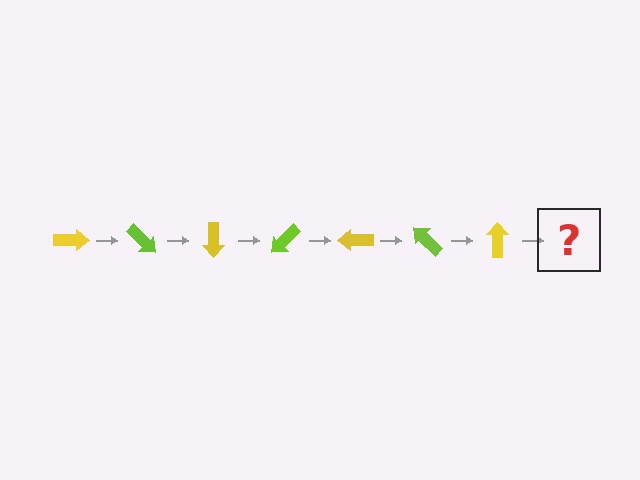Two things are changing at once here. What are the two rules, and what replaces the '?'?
The two rules are that it rotates 45 degrees each step and the color cycles through yellow and lime. The '?' should be a lime arrow, rotated 315 degrees from the start.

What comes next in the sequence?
The next element should be a lime arrow, rotated 315 degrees from the start.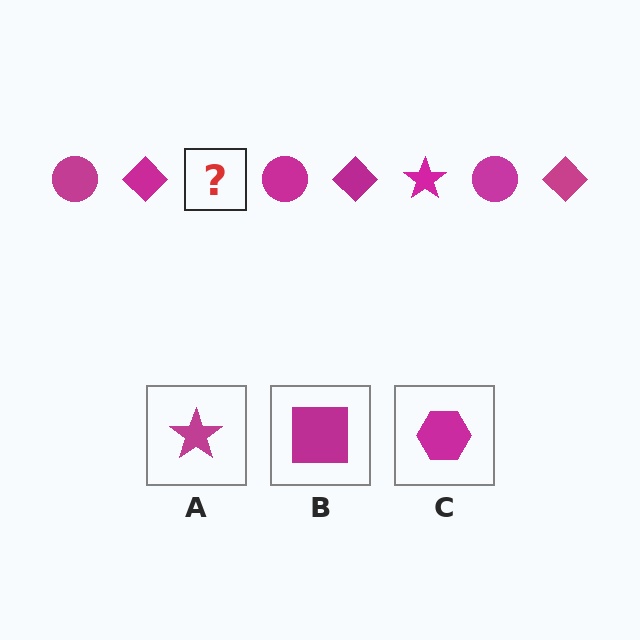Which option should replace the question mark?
Option A.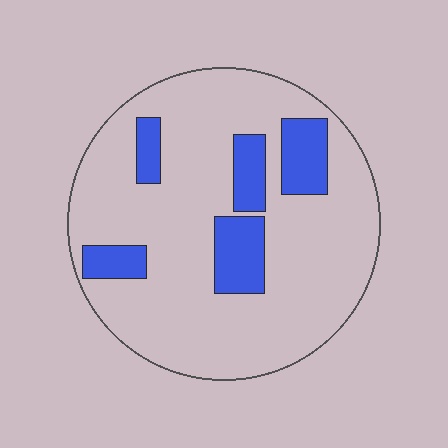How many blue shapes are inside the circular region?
5.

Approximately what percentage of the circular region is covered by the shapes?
Approximately 20%.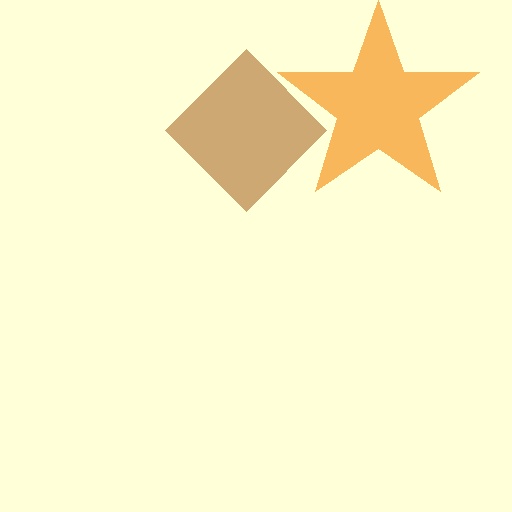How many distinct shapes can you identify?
There are 2 distinct shapes: a brown diamond, an orange star.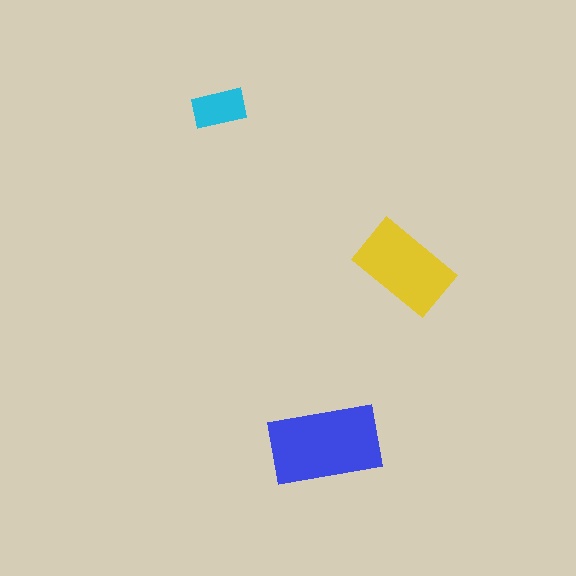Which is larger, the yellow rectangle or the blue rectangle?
The blue one.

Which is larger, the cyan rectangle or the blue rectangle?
The blue one.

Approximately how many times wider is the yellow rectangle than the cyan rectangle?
About 2 times wider.